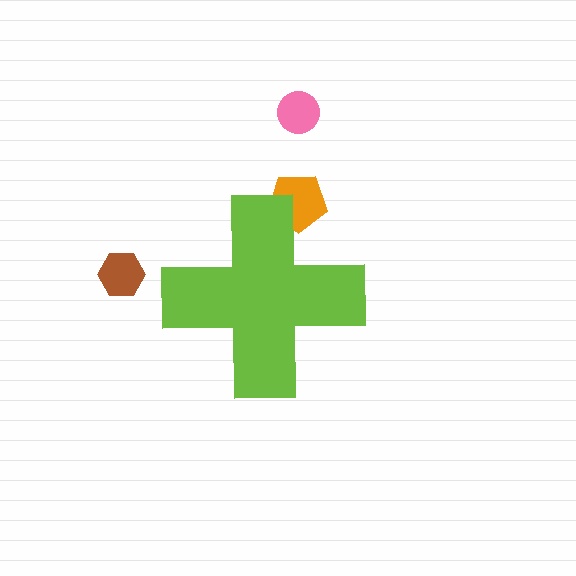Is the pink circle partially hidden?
No, the pink circle is fully visible.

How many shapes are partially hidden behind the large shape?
1 shape is partially hidden.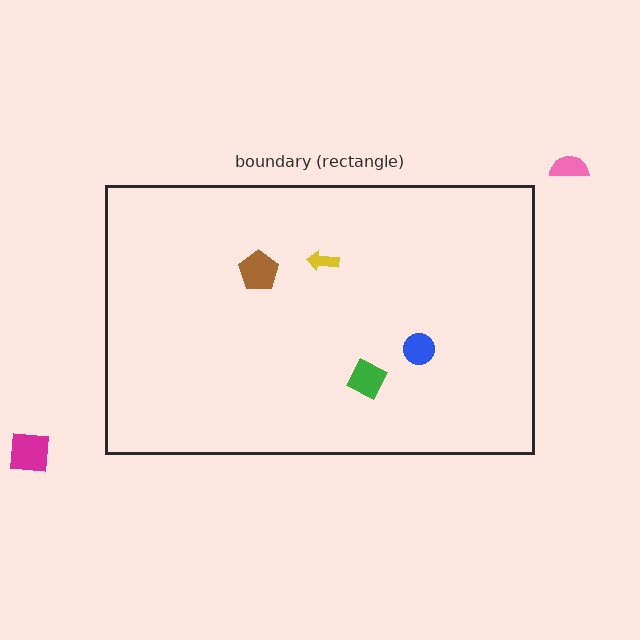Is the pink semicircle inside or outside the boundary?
Outside.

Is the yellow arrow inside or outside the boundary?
Inside.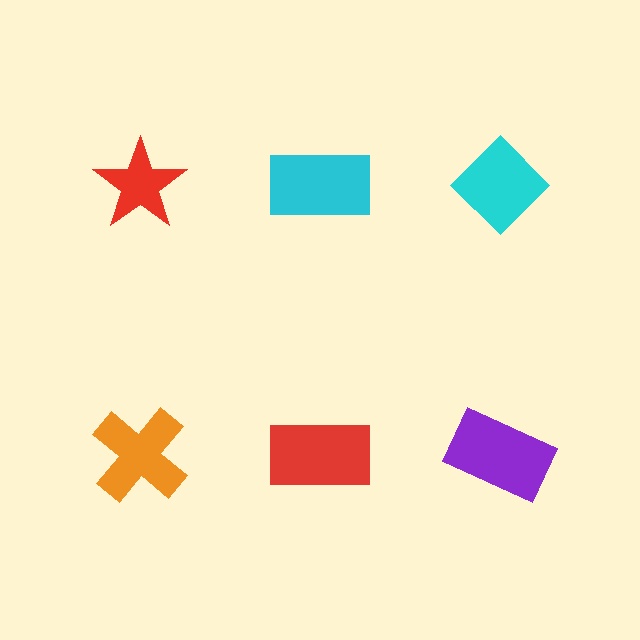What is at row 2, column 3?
A purple rectangle.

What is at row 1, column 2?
A cyan rectangle.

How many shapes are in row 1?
3 shapes.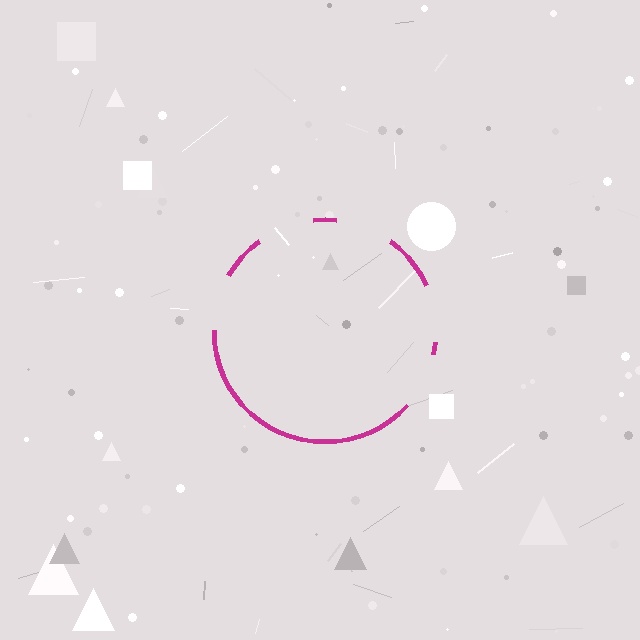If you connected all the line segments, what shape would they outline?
They would outline a circle.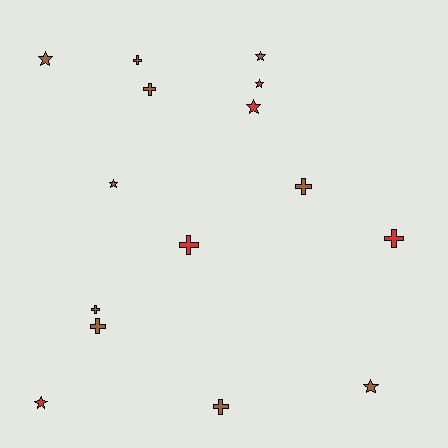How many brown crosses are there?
There are 6 brown crosses.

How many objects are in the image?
There are 15 objects.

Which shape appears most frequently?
Cross, with 8 objects.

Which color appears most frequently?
Brown, with 10 objects.